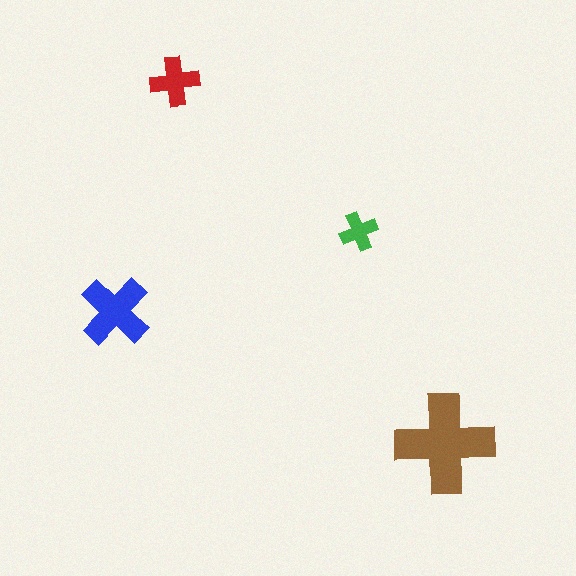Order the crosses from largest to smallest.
the brown one, the blue one, the red one, the green one.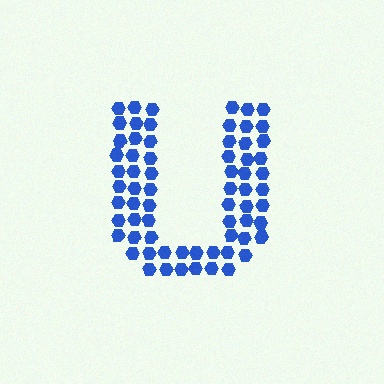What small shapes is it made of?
It is made of small hexagons.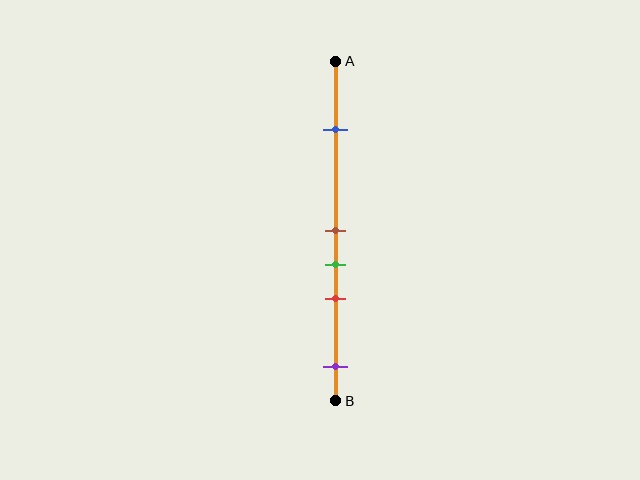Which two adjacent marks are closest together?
The brown and green marks are the closest adjacent pair.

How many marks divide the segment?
There are 5 marks dividing the segment.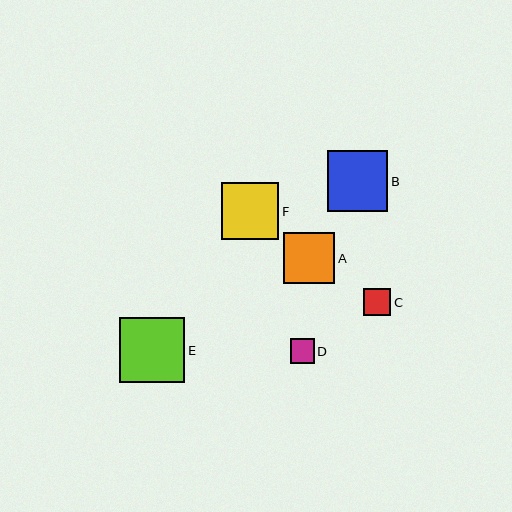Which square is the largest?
Square E is the largest with a size of approximately 65 pixels.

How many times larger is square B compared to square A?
Square B is approximately 1.2 times the size of square A.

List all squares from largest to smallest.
From largest to smallest: E, B, F, A, C, D.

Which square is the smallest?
Square D is the smallest with a size of approximately 24 pixels.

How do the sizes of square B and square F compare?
Square B and square F are approximately the same size.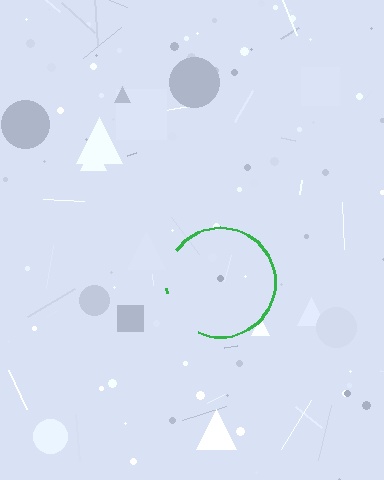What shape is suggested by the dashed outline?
The dashed outline suggests a circle.